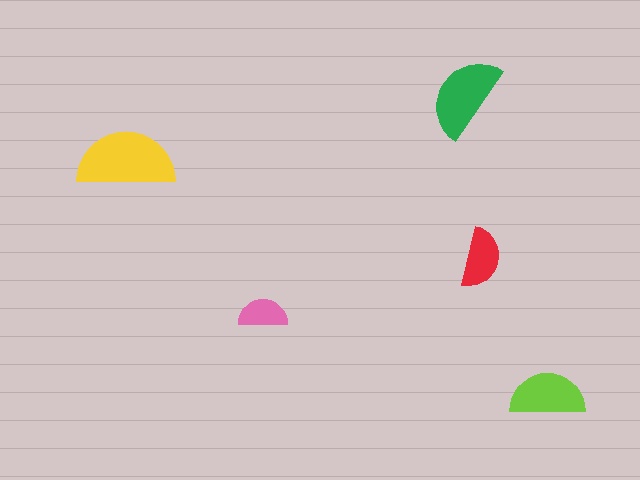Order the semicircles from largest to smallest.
the yellow one, the green one, the lime one, the red one, the pink one.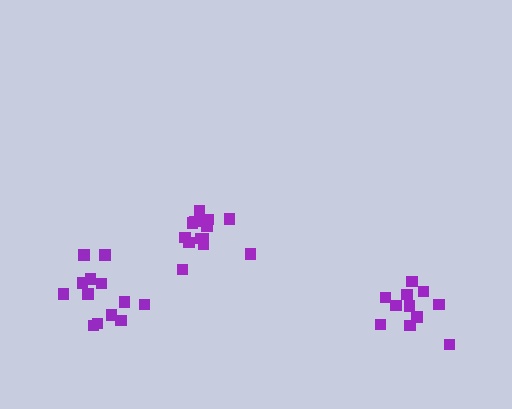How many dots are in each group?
Group 1: 13 dots, Group 2: 14 dots, Group 3: 11 dots (38 total).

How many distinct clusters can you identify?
There are 3 distinct clusters.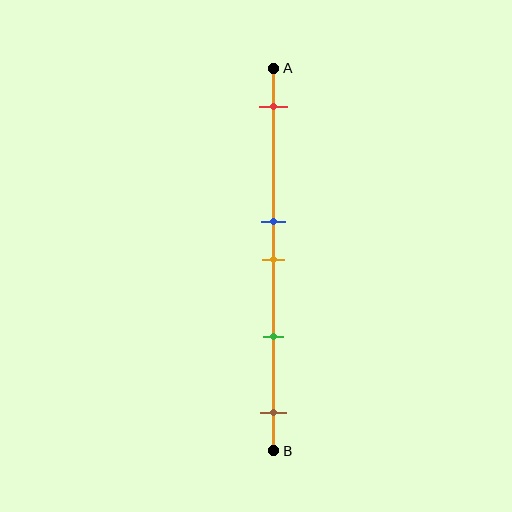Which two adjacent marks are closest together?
The blue and orange marks are the closest adjacent pair.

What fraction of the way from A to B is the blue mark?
The blue mark is approximately 40% (0.4) of the way from A to B.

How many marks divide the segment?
There are 5 marks dividing the segment.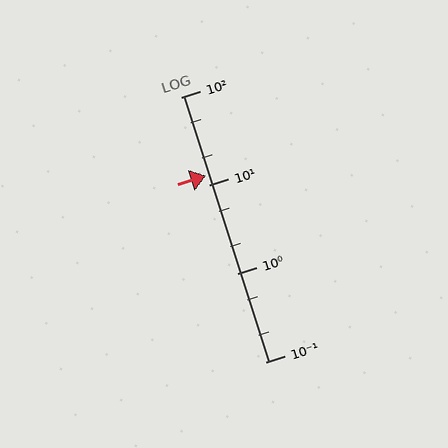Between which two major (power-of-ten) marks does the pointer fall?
The pointer is between 10 and 100.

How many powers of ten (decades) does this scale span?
The scale spans 3 decades, from 0.1 to 100.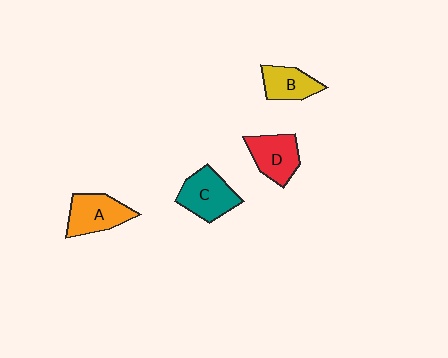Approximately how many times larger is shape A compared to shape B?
Approximately 1.3 times.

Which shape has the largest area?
Shape C (teal).